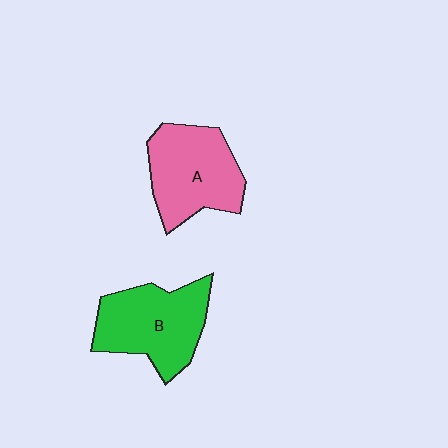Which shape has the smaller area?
Shape A (pink).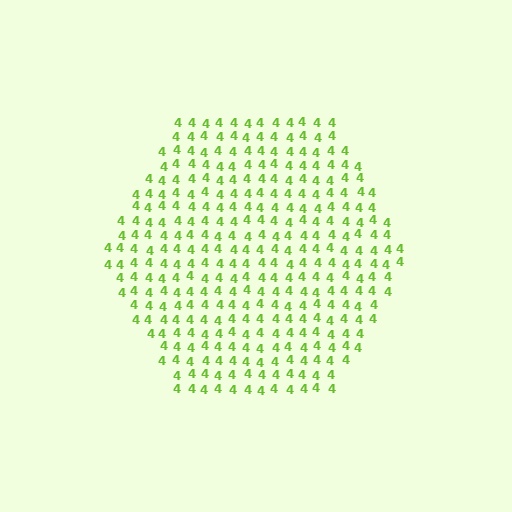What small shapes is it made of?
It is made of small digit 4's.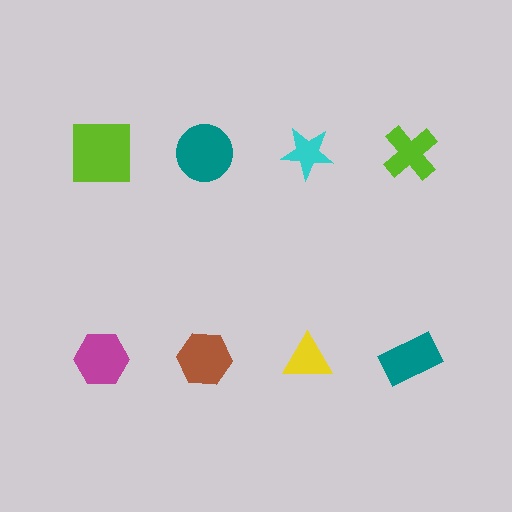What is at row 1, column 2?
A teal circle.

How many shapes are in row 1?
4 shapes.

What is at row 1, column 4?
A lime cross.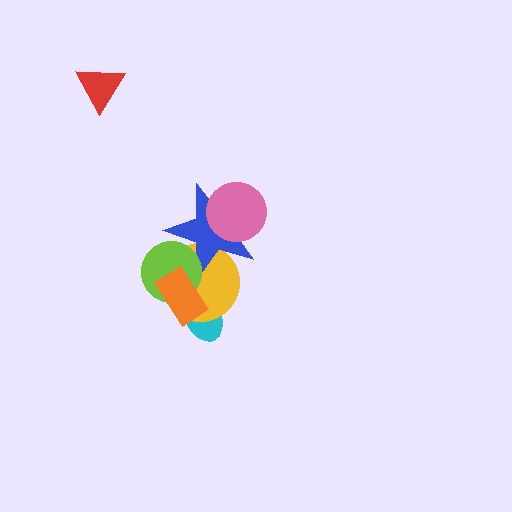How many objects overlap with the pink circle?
1 object overlaps with the pink circle.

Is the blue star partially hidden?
Yes, it is partially covered by another shape.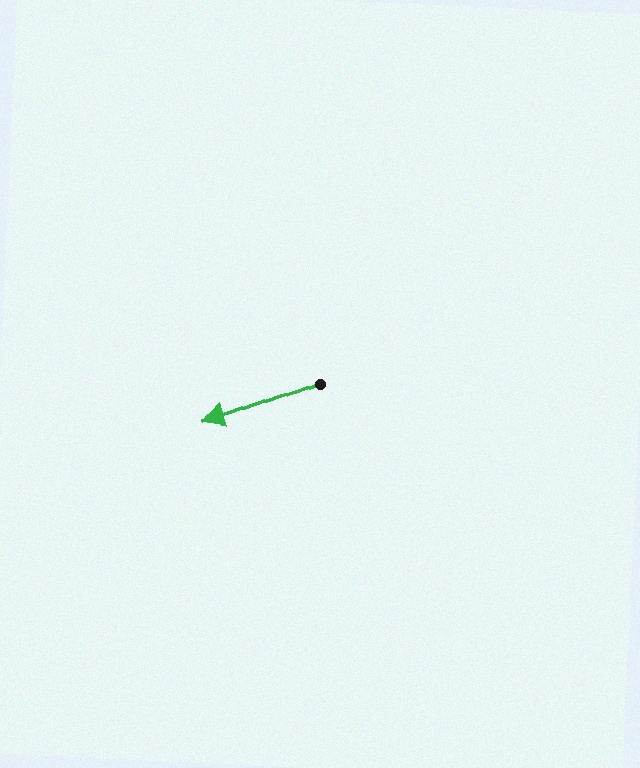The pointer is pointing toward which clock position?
Roughly 8 o'clock.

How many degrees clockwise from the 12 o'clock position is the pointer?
Approximately 250 degrees.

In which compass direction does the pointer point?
West.